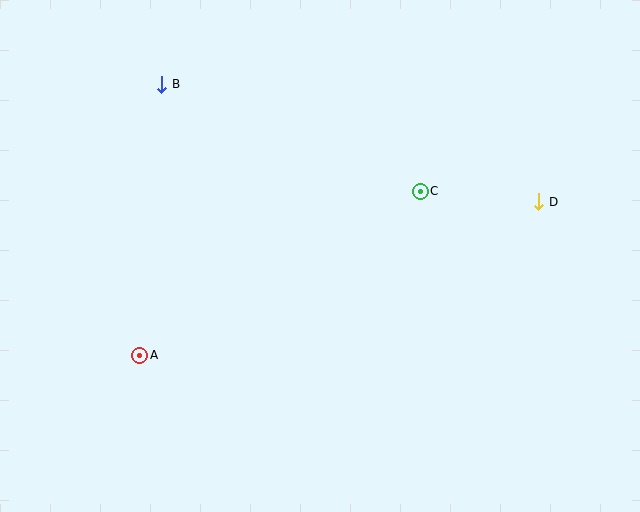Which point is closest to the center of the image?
Point C at (420, 191) is closest to the center.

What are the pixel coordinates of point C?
Point C is at (420, 191).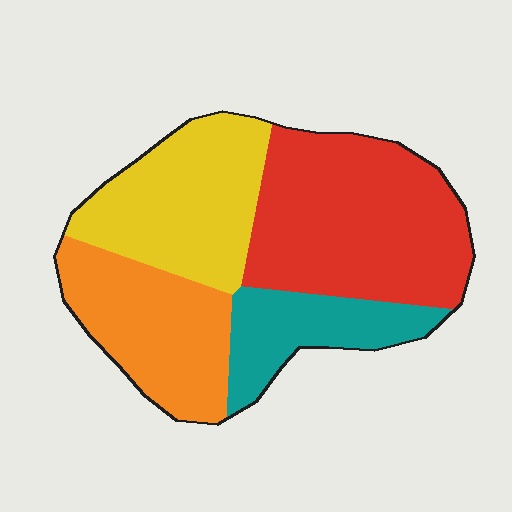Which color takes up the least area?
Teal, at roughly 15%.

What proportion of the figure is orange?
Orange takes up about one quarter (1/4) of the figure.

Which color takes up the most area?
Red, at roughly 35%.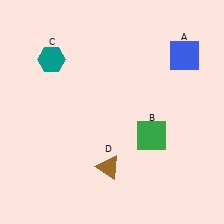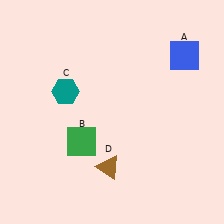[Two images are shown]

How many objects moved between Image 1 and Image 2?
2 objects moved between the two images.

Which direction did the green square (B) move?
The green square (B) moved left.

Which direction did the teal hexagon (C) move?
The teal hexagon (C) moved down.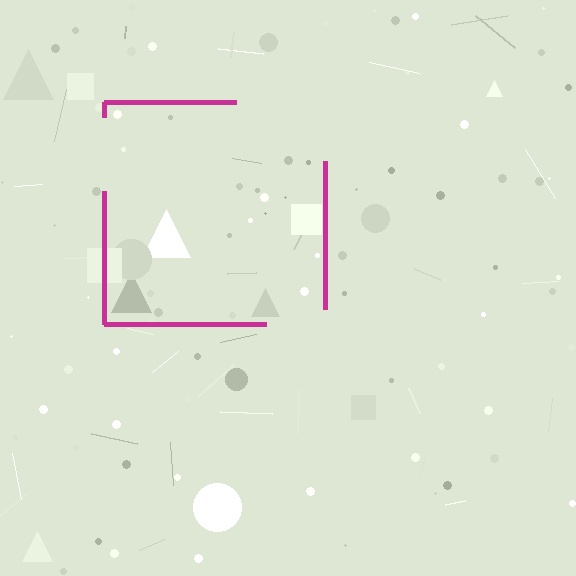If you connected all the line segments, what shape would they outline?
They would outline a square.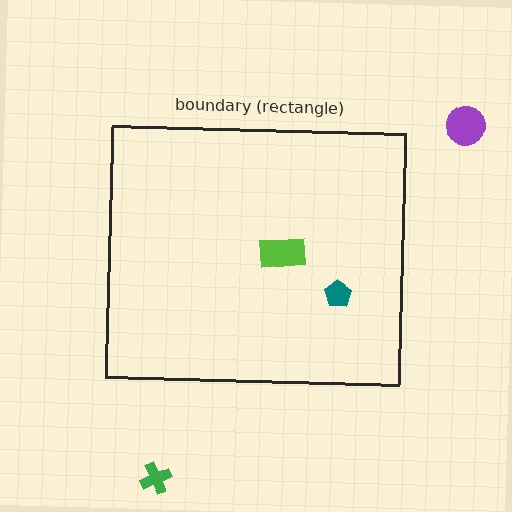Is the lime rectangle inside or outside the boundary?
Inside.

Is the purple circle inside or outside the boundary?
Outside.